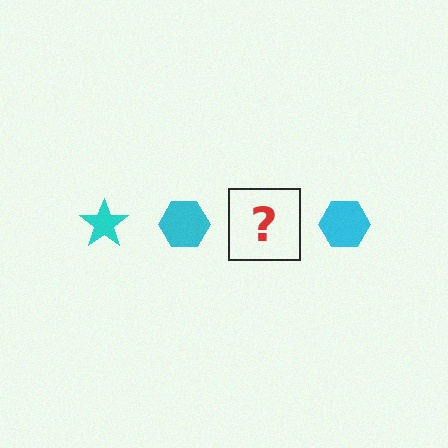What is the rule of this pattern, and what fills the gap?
The rule is that the pattern cycles through star, hexagon shapes in cyan. The gap should be filled with a cyan star.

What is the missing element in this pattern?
The missing element is a cyan star.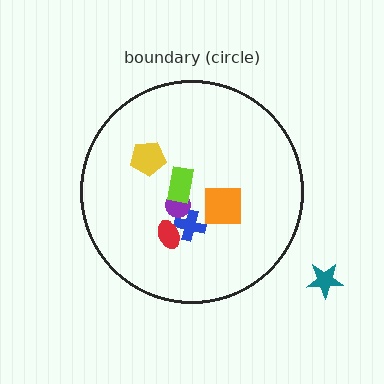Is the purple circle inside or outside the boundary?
Inside.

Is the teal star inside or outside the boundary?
Outside.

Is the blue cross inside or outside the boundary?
Inside.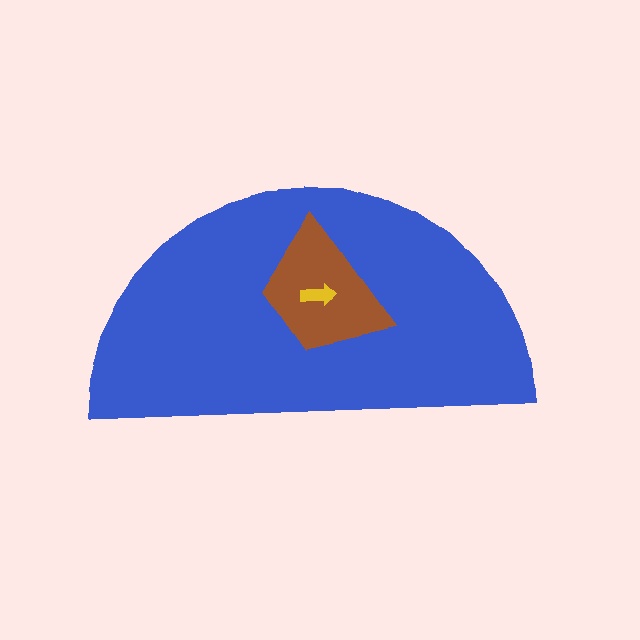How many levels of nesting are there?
3.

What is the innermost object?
The yellow arrow.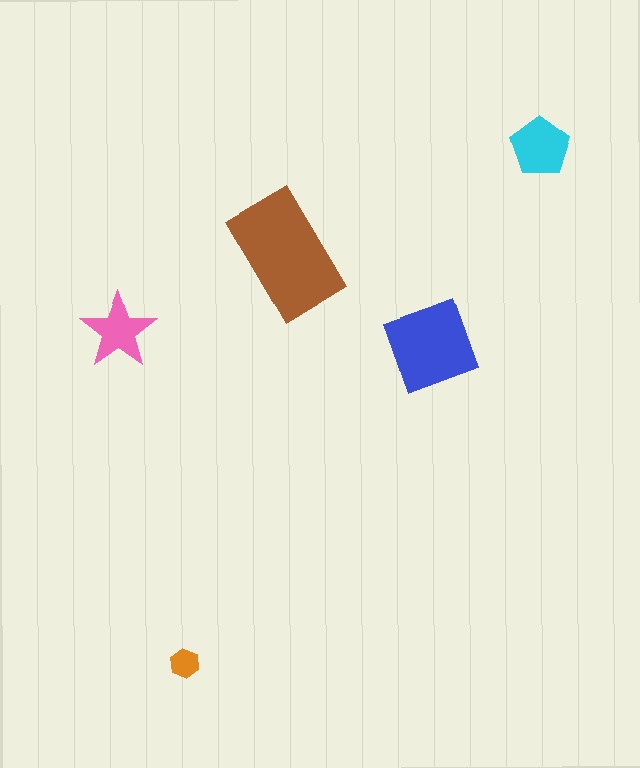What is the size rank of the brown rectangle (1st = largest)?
1st.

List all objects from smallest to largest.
The orange hexagon, the pink star, the cyan pentagon, the blue square, the brown rectangle.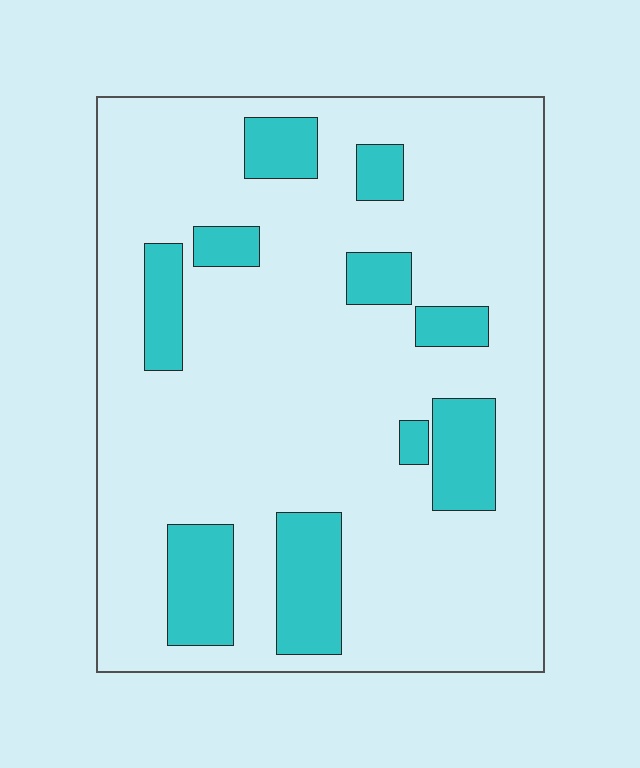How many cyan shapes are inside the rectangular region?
10.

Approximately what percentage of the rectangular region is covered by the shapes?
Approximately 20%.